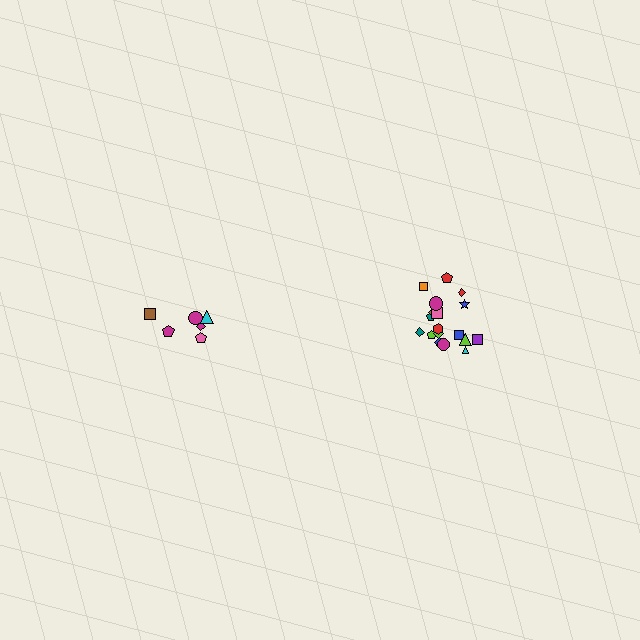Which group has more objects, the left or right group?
The right group.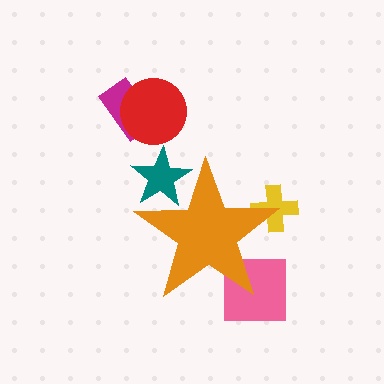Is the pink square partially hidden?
Yes, the pink square is partially hidden behind the orange star.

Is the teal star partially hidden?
Yes, the teal star is partially hidden behind the orange star.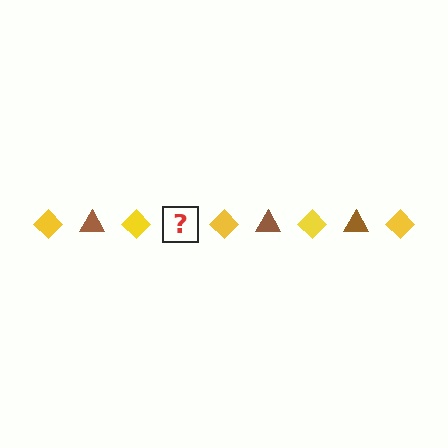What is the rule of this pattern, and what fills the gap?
The rule is that the pattern alternates between yellow diamond and brown triangle. The gap should be filled with a brown triangle.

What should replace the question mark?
The question mark should be replaced with a brown triangle.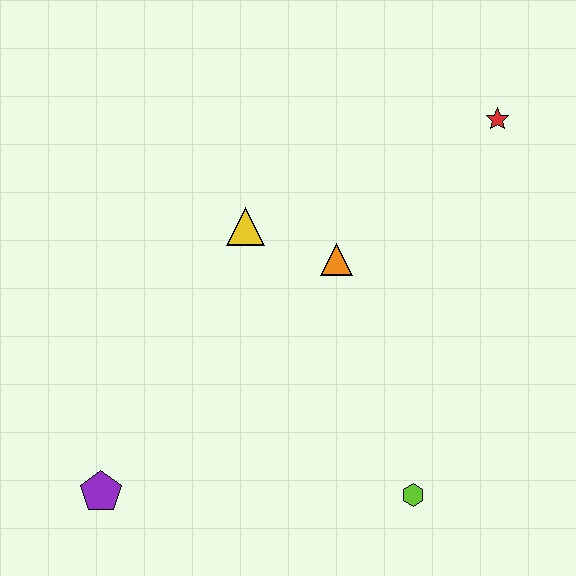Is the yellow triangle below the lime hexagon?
No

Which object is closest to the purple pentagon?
The yellow triangle is closest to the purple pentagon.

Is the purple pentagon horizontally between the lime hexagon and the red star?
No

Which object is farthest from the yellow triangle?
The lime hexagon is farthest from the yellow triangle.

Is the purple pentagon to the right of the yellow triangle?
No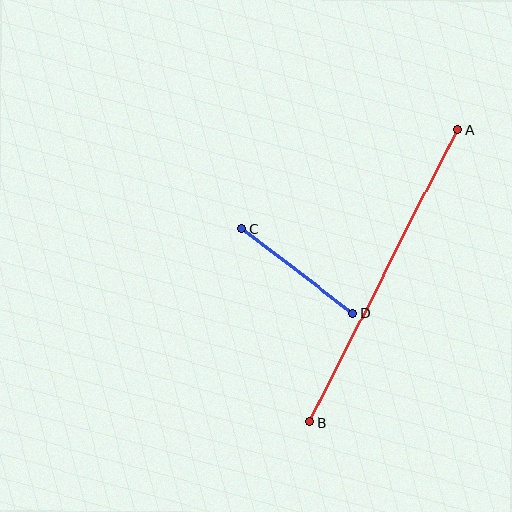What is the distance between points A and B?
The distance is approximately 328 pixels.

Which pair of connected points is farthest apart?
Points A and B are farthest apart.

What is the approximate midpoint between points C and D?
The midpoint is at approximately (297, 271) pixels.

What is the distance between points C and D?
The distance is approximately 139 pixels.